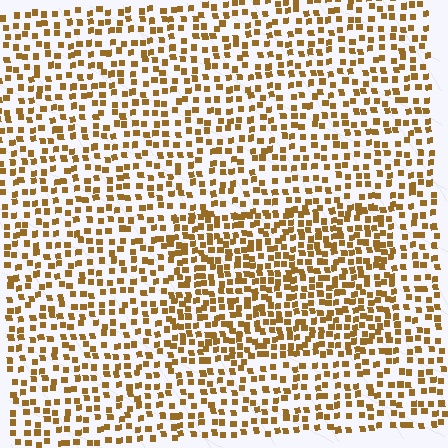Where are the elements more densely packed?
The elements are more densely packed inside the rectangle boundary.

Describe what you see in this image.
The image contains small brown elements arranged at two different densities. A rectangle-shaped region is visible where the elements are more densely packed than the surrounding area.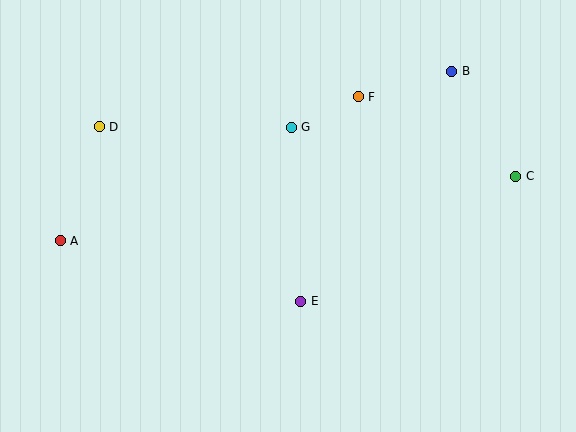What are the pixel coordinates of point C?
Point C is at (516, 176).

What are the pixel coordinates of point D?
Point D is at (99, 127).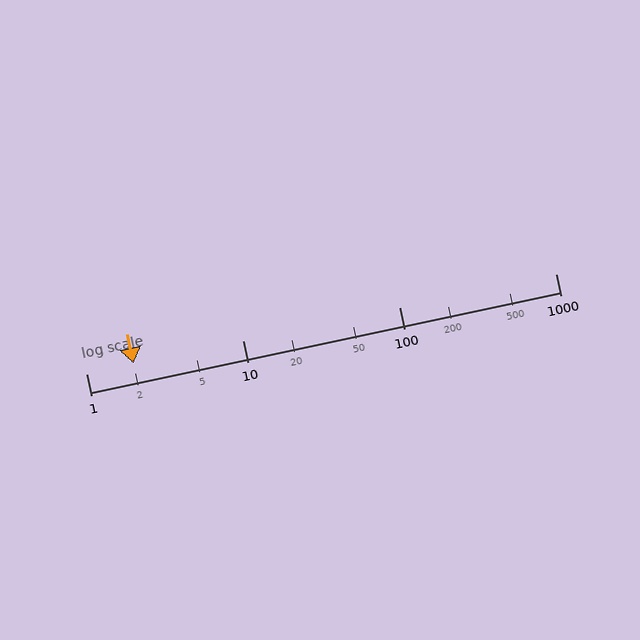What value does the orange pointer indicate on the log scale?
The pointer indicates approximately 2.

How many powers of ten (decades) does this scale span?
The scale spans 3 decades, from 1 to 1000.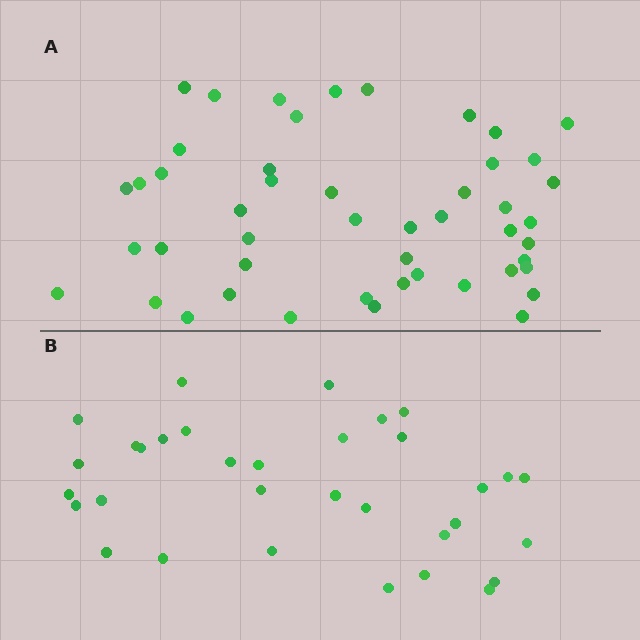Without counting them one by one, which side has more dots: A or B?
Region A (the top region) has more dots.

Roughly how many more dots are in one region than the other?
Region A has approximately 15 more dots than region B.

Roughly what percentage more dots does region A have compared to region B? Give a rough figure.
About 45% more.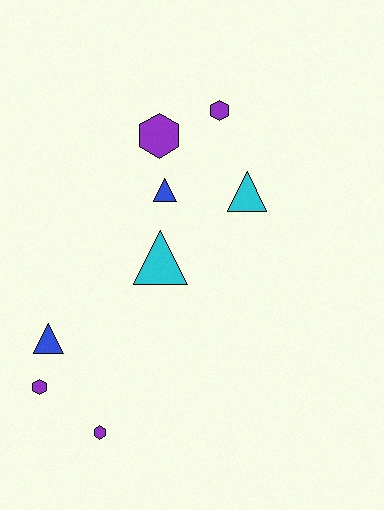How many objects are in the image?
There are 8 objects.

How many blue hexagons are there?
There are no blue hexagons.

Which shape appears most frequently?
Hexagon, with 4 objects.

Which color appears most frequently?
Purple, with 4 objects.